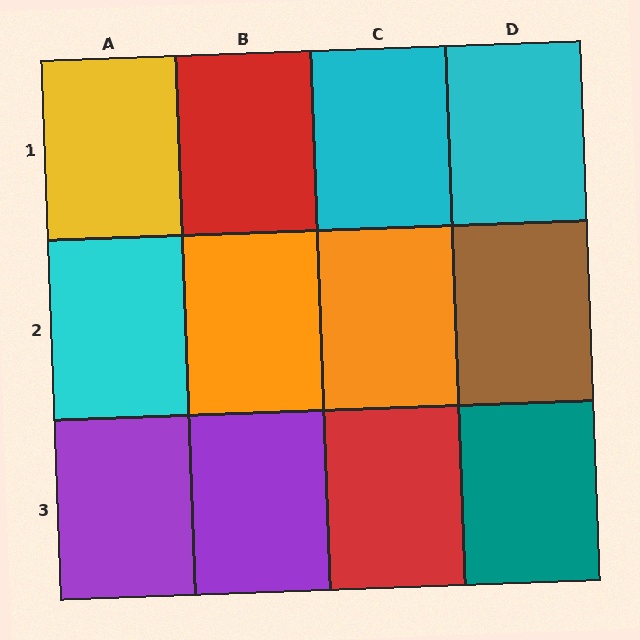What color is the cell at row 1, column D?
Cyan.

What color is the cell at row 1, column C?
Cyan.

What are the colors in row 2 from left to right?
Cyan, orange, orange, brown.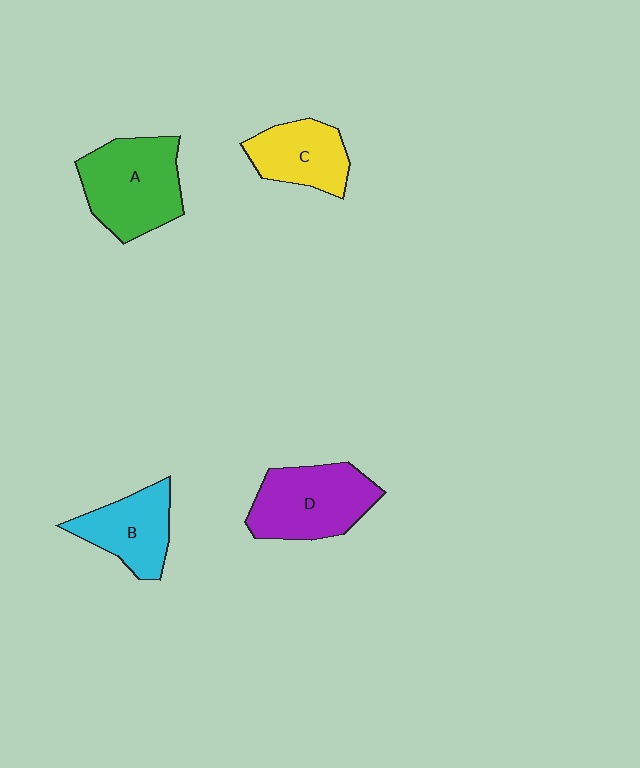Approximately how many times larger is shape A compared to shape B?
Approximately 1.4 times.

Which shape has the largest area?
Shape A (green).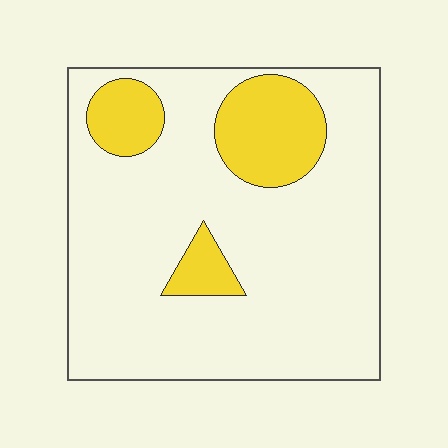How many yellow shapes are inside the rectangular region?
3.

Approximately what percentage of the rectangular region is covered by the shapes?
Approximately 20%.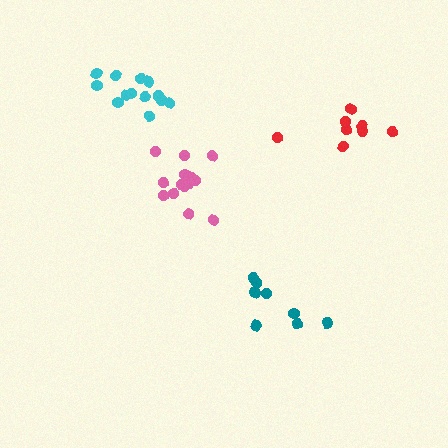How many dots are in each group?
Group 1: 14 dots, Group 2: 8 dots, Group 3: 13 dots, Group 4: 8 dots (43 total).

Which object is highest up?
The cyan cluster is topmost.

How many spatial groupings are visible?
There are 4 spatial groupings.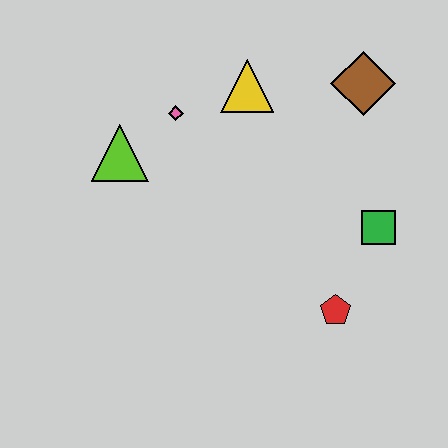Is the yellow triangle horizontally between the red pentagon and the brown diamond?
No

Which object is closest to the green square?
The red pentagon is closest to the green square.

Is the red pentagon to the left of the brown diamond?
Yes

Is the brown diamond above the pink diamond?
Yes